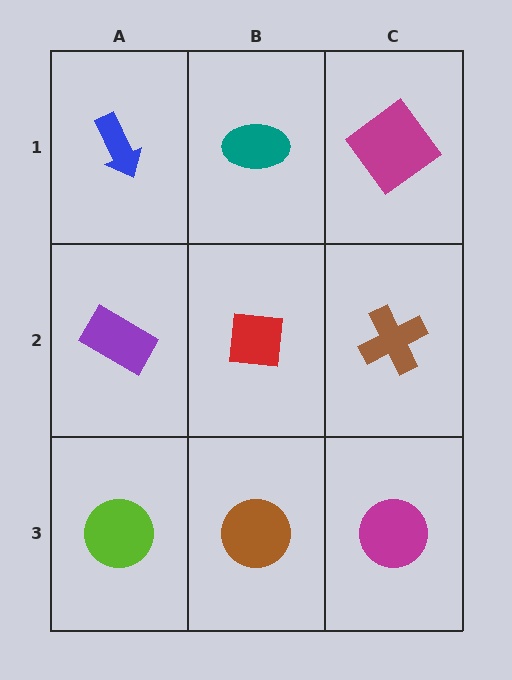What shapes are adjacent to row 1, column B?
A red square (row 2, column B), a blue arrow (row 1, column A), a magenta diamond (row 1, column C).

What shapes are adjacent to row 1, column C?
A brown cross (row 2, column C), a teal ellipse (row 1, column B).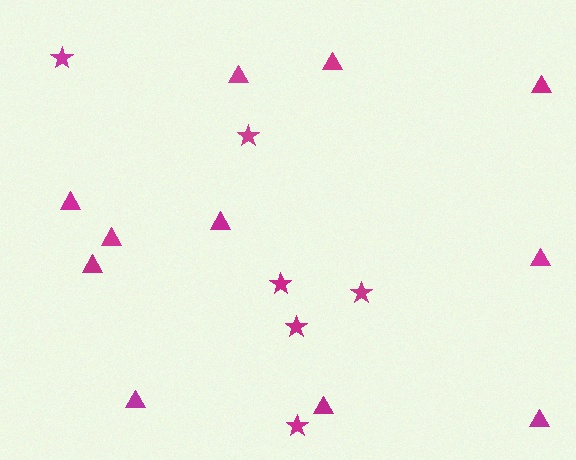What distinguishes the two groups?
There are 2 groups: one group of stars (6) and one group of triangles (11).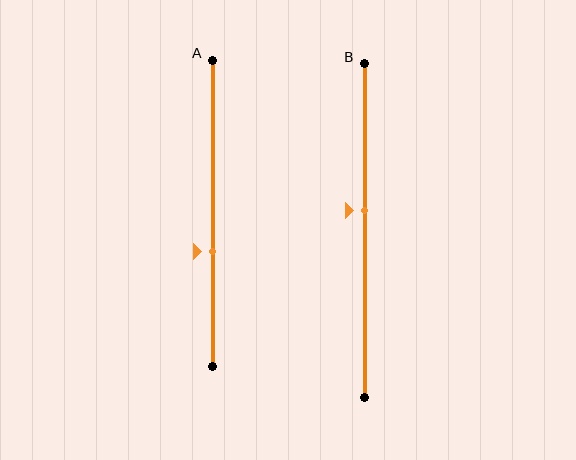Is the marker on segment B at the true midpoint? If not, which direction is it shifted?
No, the marker on segment B is shifted upward by about 6% of the segment length.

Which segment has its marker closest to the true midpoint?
Segment B has its marker closest to the true midpoint.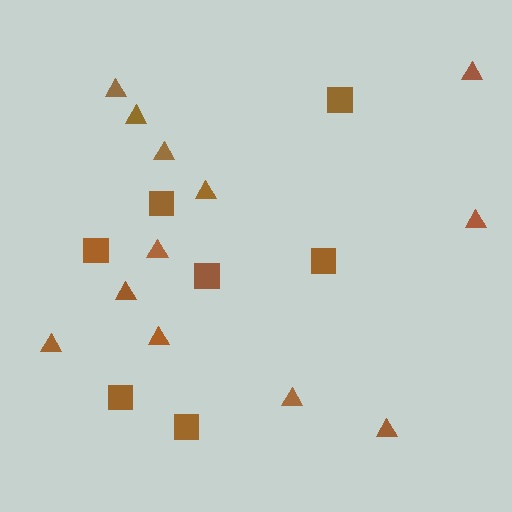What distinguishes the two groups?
There are 2 groups: one group of squares (7) and one group of triangles (12).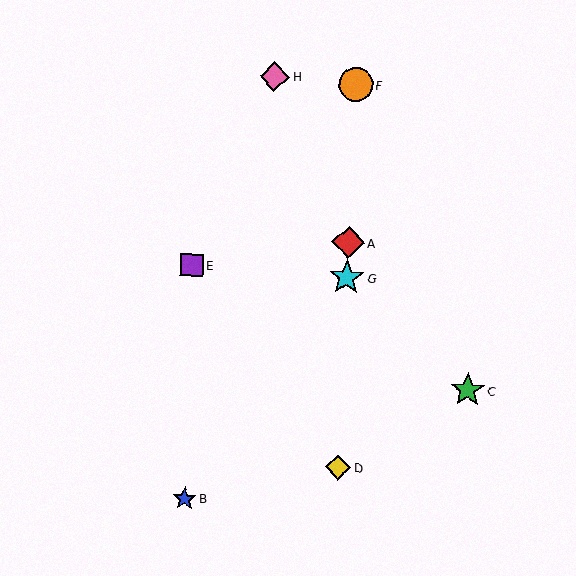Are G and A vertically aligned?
Yes, both are at x≈347.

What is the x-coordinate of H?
Object H is at x≈275.